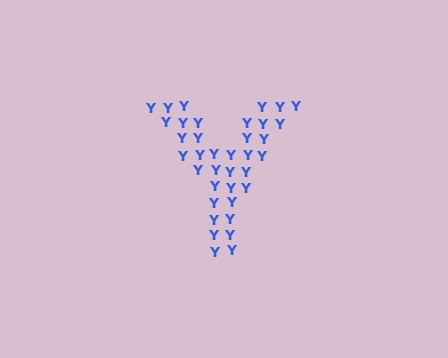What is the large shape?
The large shape is the letter Y.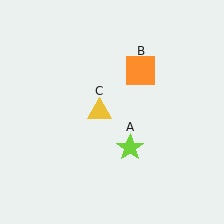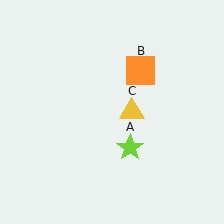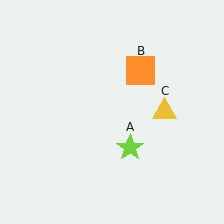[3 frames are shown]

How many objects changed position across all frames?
1 object changed position: yellow triangle (object C).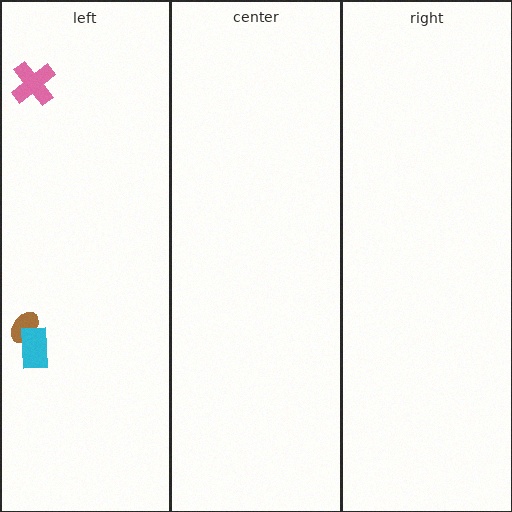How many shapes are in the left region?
3.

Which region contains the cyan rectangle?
The left region.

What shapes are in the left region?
The pink cross, the brown ellipse, the cyan rectangle.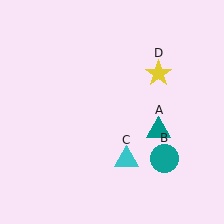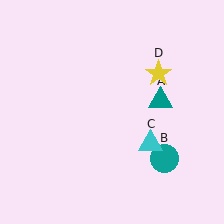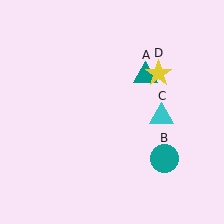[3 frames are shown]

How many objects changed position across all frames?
2 objects changed position: teal triangle (object A), cyan triangle (object C).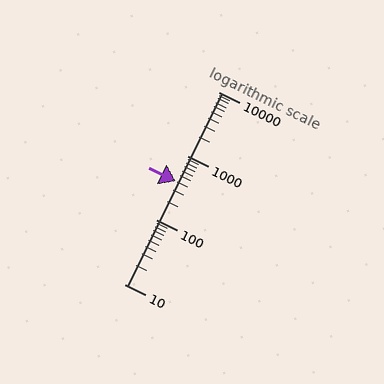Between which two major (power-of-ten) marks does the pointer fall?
The pointer is between 100 and 1000.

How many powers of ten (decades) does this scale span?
The scale spans 3 decades, from 10 to 10000.